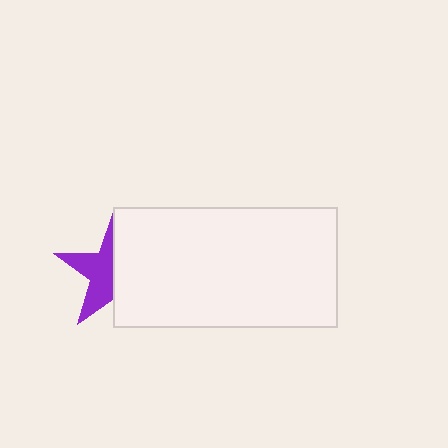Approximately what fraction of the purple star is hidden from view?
Roughly 52% of the purple star is hidden behind the white rectangle.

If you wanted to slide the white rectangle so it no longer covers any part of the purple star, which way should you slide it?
Slide it right — that is the most direct way to separate the two shapes.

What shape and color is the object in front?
The object in front is a white rectangle.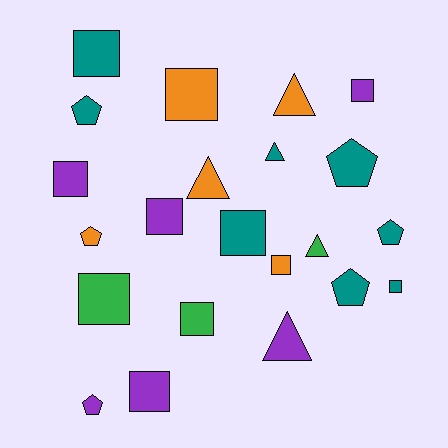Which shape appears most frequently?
Square, with 11 objects.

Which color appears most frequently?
Teal, with 8 objects.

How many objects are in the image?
There are 22 objects.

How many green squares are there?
There are 2 green squares.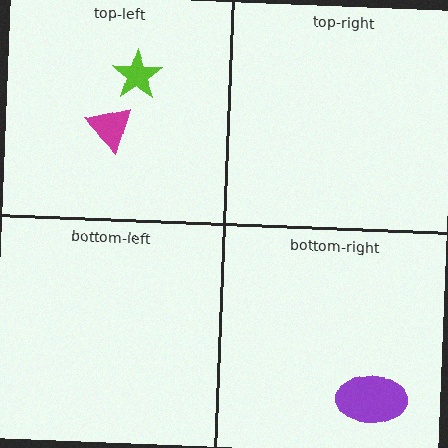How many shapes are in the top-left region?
2.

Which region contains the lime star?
The top-left region.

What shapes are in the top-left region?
The lime star, the magenta triangle.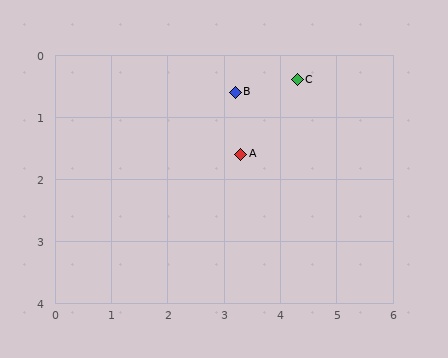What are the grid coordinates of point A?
Point A is at approximately (3.3, 1.6).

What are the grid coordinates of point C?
Point C is at approximately (4.3, 0.4).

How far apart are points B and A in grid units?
Points B and A are about 1.0 grid units apart.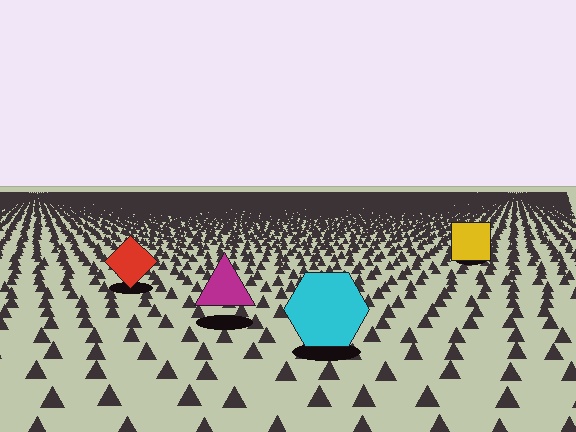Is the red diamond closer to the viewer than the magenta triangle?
No. The magenta triangle is closer — you can tell from the texture gradient: the ground texture is coarser near it.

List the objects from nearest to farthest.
From nearest to farthest: the cyan hexagon, the magenta triangle, the red diamond, the yellow square.